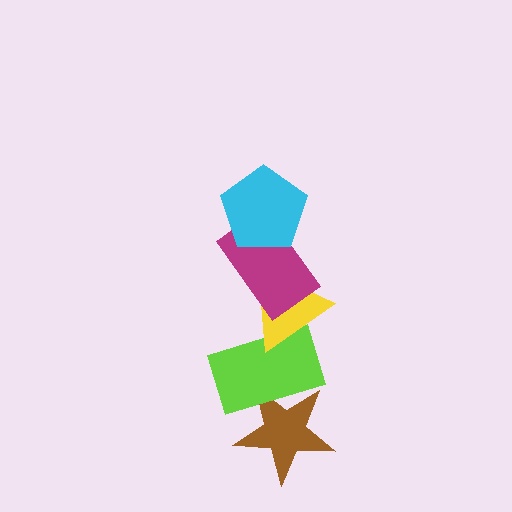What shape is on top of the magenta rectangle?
The cyan pentagon is on top of the magenta rectangle.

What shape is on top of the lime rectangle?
The yellow triangle is on top of the lime rectangle.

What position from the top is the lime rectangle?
The lime rectangle is 4th from the top.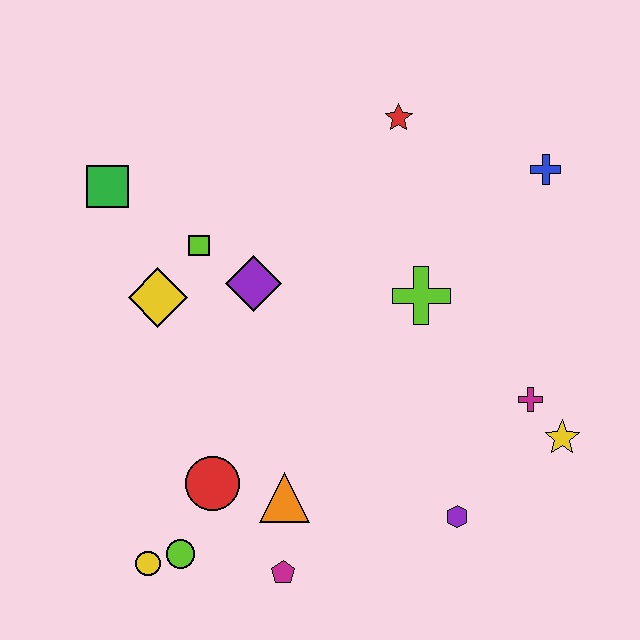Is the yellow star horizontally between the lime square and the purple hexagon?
No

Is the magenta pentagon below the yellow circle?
Yes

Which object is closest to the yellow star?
The magenta cross is closest to the yellow star.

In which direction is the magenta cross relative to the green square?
The magenta cross is to the right of the green square.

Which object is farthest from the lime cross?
The yellow circle is farthest from the lime cross.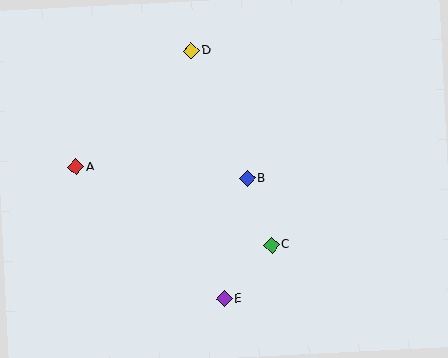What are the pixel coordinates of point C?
Point C is at (272, 245).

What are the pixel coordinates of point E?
Point E is at (224, 299).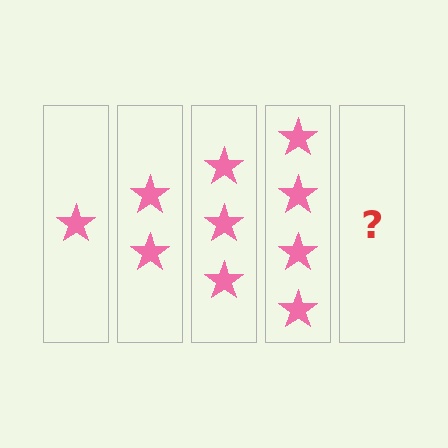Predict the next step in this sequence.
The next step is 5 stars.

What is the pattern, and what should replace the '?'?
The pattern is that each step adds one more star. The '?' should be 5 stars.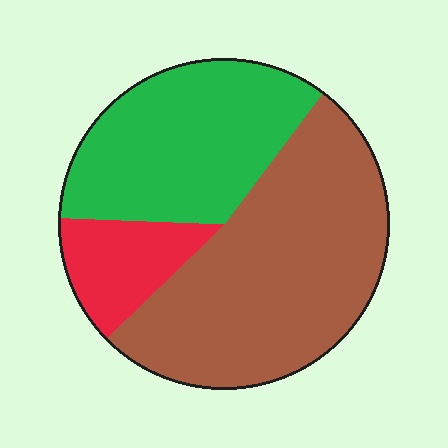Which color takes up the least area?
Red, at roughly 15%.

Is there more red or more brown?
Brown.